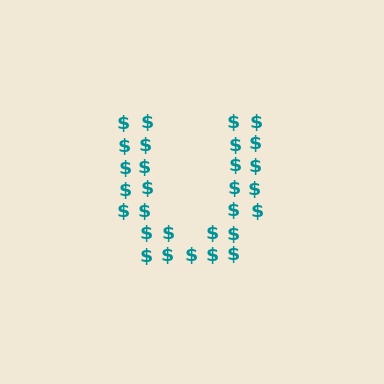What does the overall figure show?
The overall figure shows the letter U.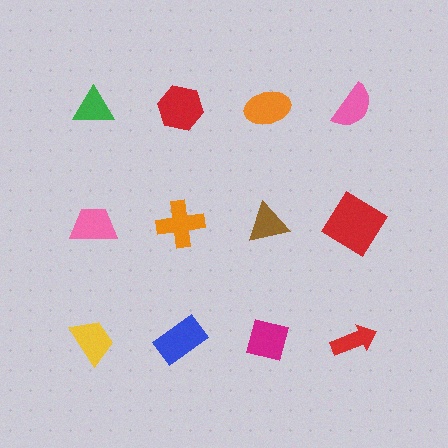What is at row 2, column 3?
A brown triangle.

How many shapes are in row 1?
4 shapes.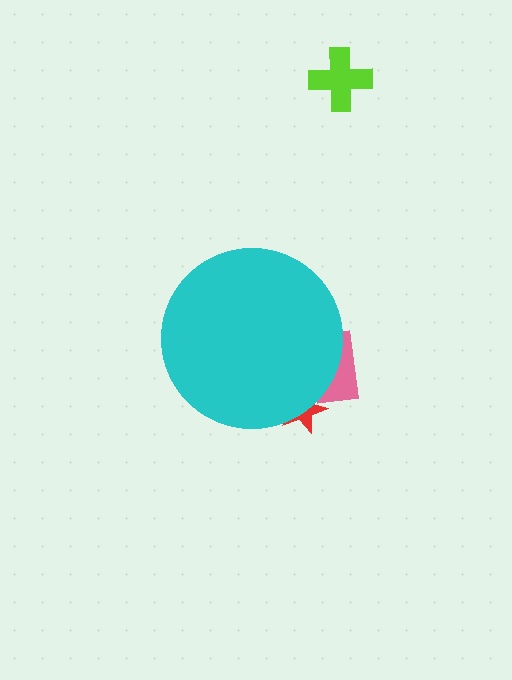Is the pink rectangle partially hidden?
Yes, the pink rectangle is partially hidden behind the cyan circle.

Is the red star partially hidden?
Yes, the red star is partially hidden behind the cyan circle.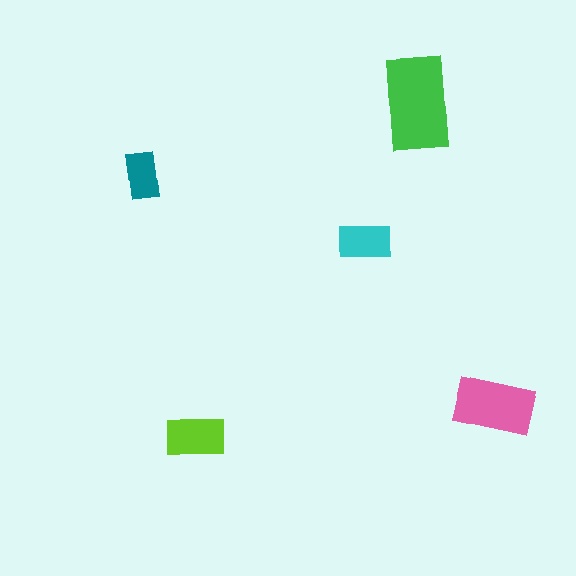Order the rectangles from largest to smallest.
the green one, the pink one, the lime one, the cyan one, the teal one.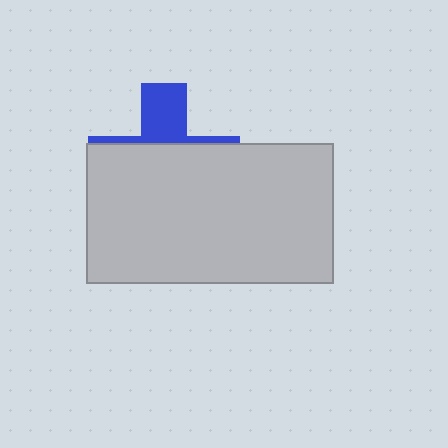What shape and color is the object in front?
The object in front is a light gray rectangle.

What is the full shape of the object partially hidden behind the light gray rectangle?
The partially hidden object is a blue cross.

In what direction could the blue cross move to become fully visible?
The blue cross could move up. That would shift it out from behind the light gray rectangle entirely.